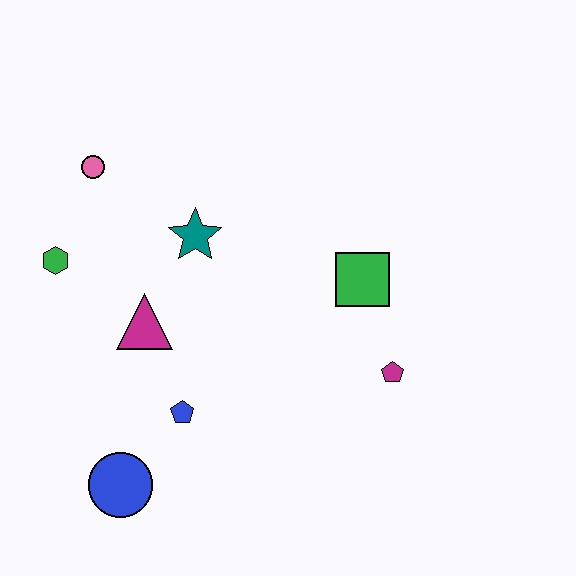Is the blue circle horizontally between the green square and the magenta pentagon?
No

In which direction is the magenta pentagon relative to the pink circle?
The magenta pentagon is to the right of the pink circle.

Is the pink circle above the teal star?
Yes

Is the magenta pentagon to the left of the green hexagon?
No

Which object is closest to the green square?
The magenta pentagon is closest to the green square.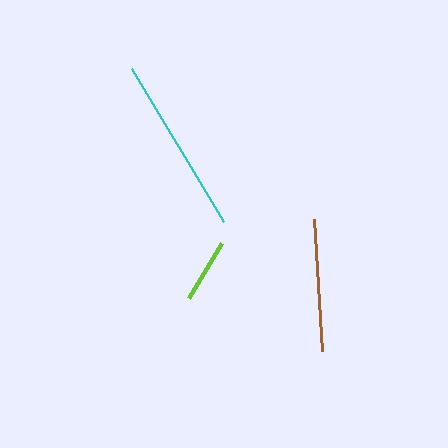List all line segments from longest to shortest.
From longest to shortest: cyan, brown, lime.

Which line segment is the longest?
The cyan line is the longest at approximately 178 pixels.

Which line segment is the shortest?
The lime line is the shortest at approximately 64 pixels.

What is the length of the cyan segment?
The cyan segment is approximately 178 pixels long.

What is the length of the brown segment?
The brown segment is approximately 133 pixels long.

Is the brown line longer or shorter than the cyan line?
The cyan line is longer than the brown line.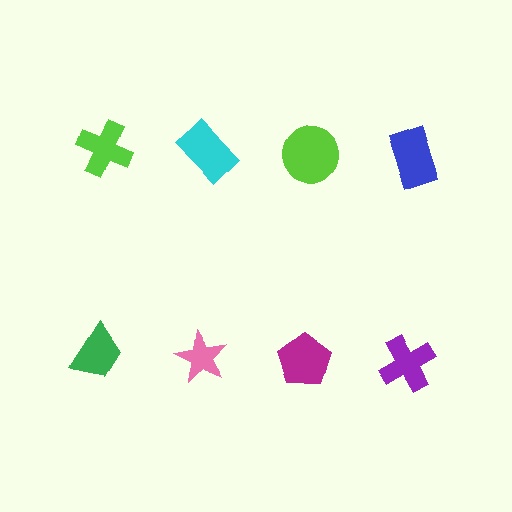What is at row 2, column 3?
A magenta pentagon.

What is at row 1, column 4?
A blue rectangle.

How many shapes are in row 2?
4 shapes.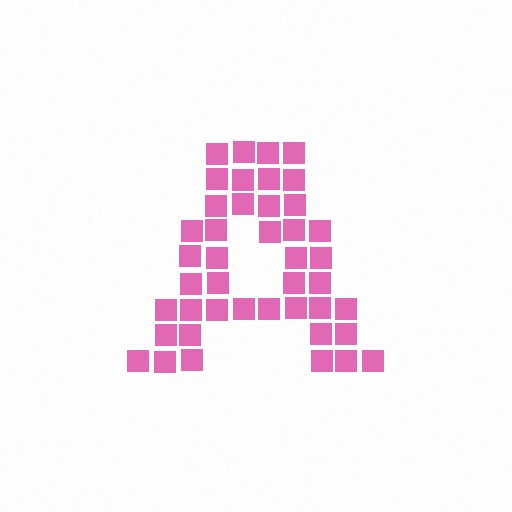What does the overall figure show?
The overall figure shows the letter A.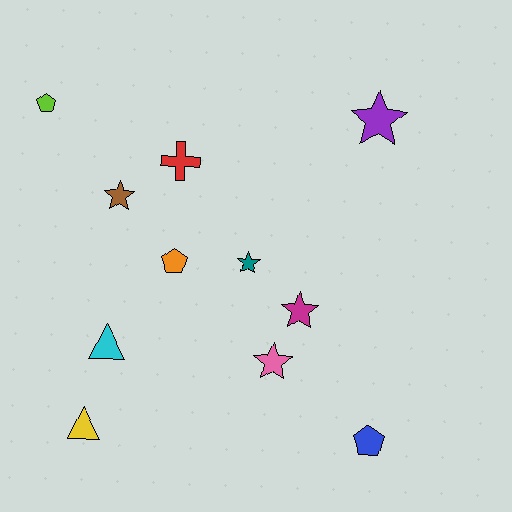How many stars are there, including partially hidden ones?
There are 5 stars.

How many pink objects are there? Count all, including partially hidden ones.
There is 1 pink object.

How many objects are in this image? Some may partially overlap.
There are 11 objects.